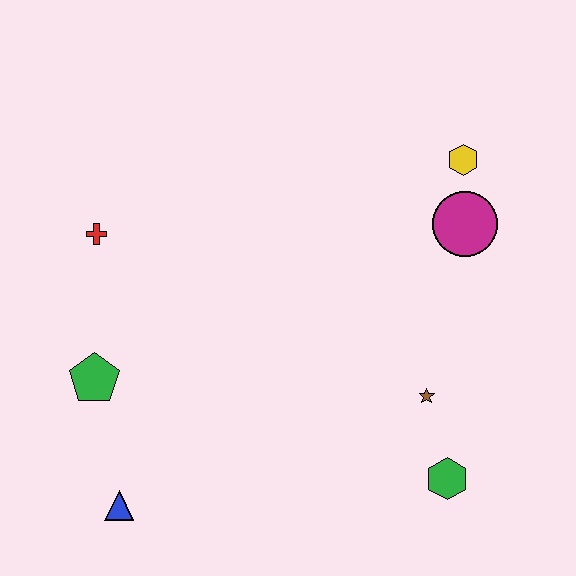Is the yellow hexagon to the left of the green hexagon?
No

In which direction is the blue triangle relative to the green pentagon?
The blue triangle is below the green pentagon.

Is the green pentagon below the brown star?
No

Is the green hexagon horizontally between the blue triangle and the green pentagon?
No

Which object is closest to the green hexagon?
The brown star is closest to the green hexagon.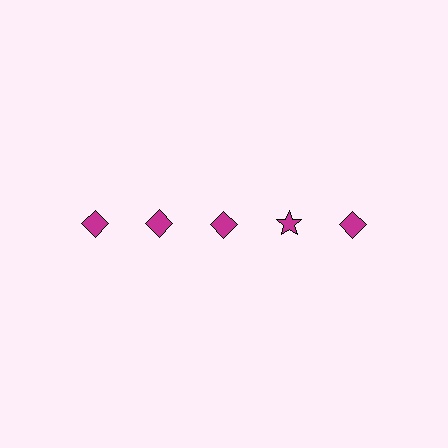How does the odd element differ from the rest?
It has a different shape: star instead of diamond.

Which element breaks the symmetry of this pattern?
The magenta star in the top row, second from right column breaks the symmetry. All other shapes are magenta diamonds.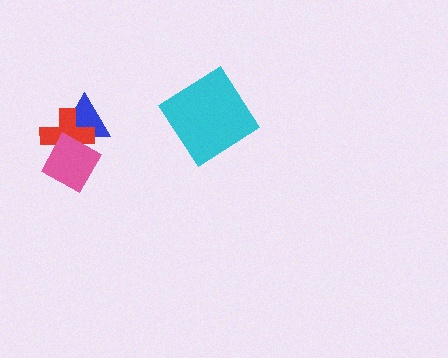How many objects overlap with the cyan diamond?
0 objects overlap with the cyan diamond.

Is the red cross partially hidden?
Yes, it is partially covered by another shape.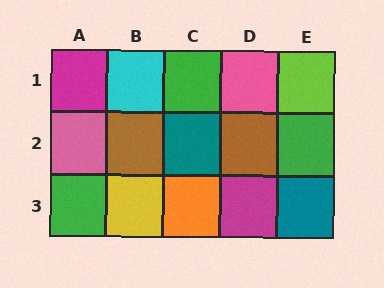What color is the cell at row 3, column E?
Teal.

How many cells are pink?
2 cells are pink.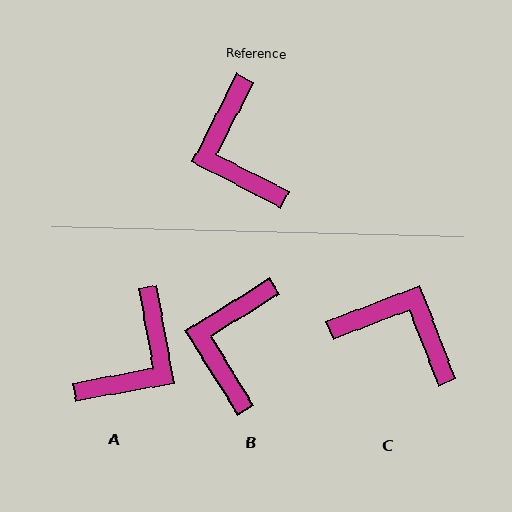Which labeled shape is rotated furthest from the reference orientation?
C, about 132 degrees away.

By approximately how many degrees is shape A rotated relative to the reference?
Approximately 127 degrees counter-clockwise.